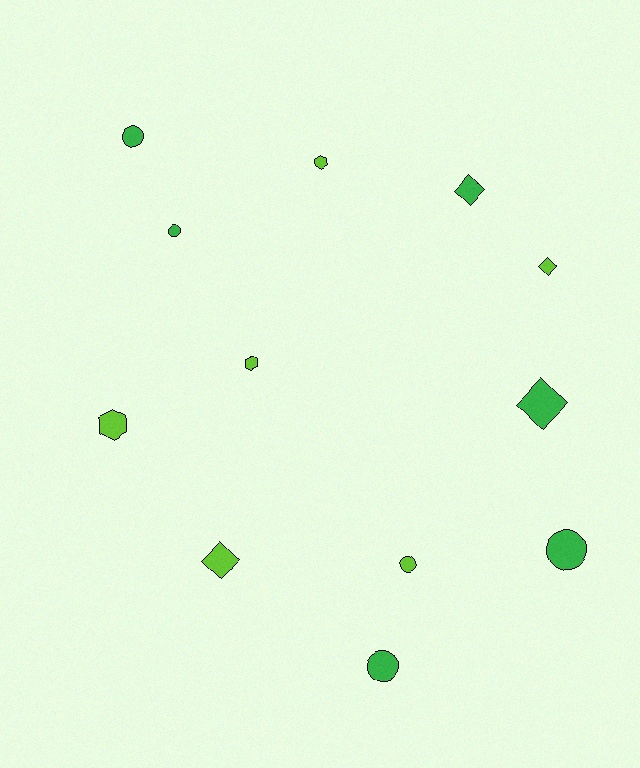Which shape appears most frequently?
Circle, with 5 objects.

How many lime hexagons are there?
There are 3 lime hexagons.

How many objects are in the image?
There are 12 objects.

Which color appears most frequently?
Lime, with 6 objects.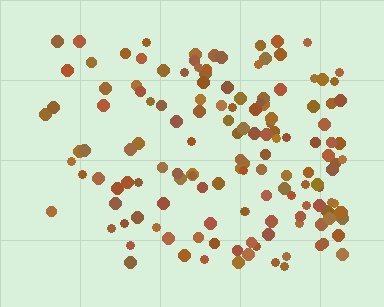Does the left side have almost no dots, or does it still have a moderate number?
Still a moderate number, just noticeably fewer than the right.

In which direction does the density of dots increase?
From left to right, with the right side densest.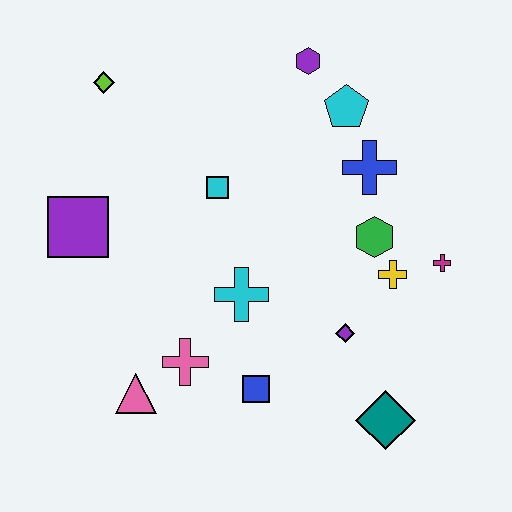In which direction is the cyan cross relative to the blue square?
The cyan cross is above the blue square.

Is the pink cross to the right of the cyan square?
No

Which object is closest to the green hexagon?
The yellow cross is closest to the green hexagon.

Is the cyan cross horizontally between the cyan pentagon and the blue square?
No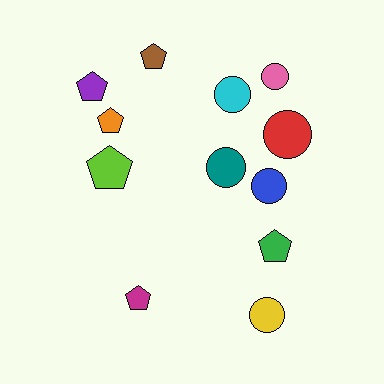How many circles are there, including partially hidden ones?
There are 6 circles.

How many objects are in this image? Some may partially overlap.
There are 12 objects.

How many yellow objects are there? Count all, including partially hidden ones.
There is 1 yellow object.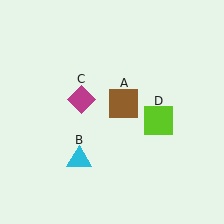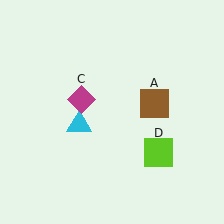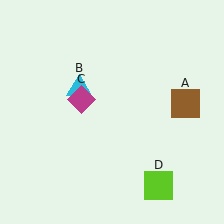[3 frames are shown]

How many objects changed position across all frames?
3 objects changed position: brown square (object A), cyan triangle (object B), lime square (object D).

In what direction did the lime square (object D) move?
The lime square (object D) moved down.